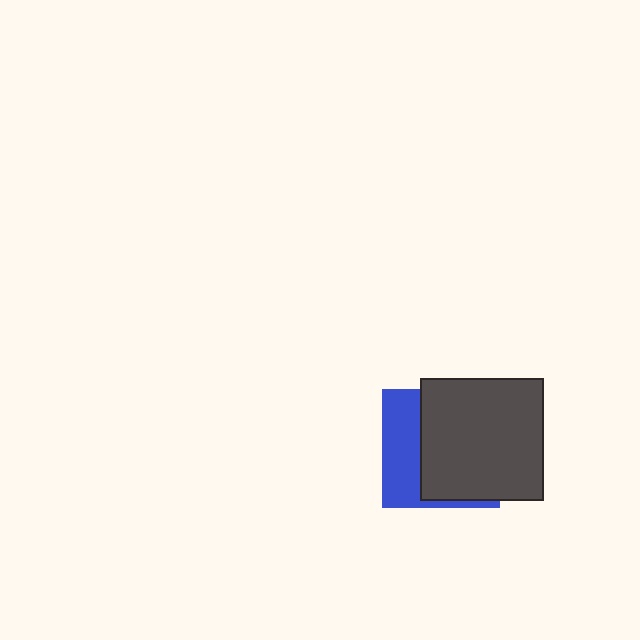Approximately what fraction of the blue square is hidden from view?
Roughly 64% of the blue square is hidden behind the dark gray square.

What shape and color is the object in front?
The object in front is a dark gray square.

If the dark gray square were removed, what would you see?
You would see the complete blue square.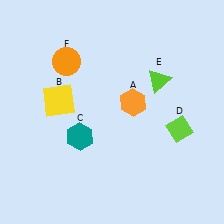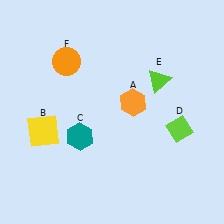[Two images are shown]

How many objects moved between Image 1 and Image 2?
1 object moved between the two images.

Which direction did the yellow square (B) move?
The yellow square (B) moved down.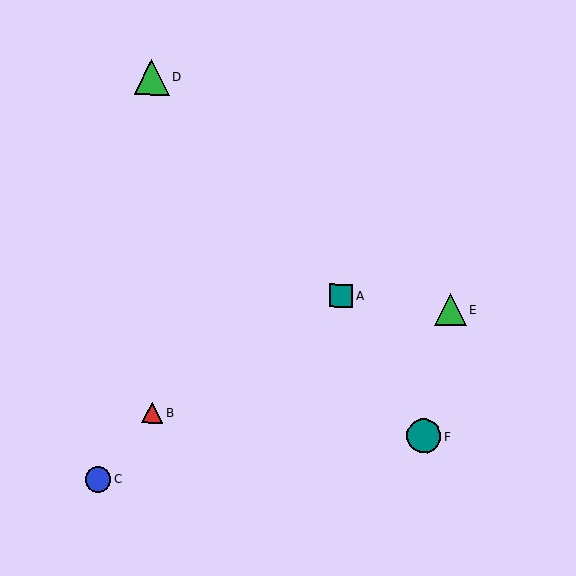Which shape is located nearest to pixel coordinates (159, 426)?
The red triangle (labeled B) at (152, 413) is nearest to that location.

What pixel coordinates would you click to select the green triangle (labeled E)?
Click at (450, 309) to select the green triangle E.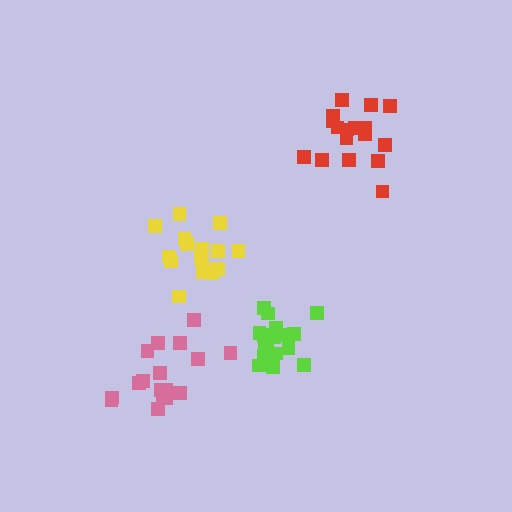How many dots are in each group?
Group 1: 19 dots, Group 2: 19 dots, Group 3: 17 dots, Group 4: 17 dots (72 total).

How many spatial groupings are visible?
There are 4 spatial groupings.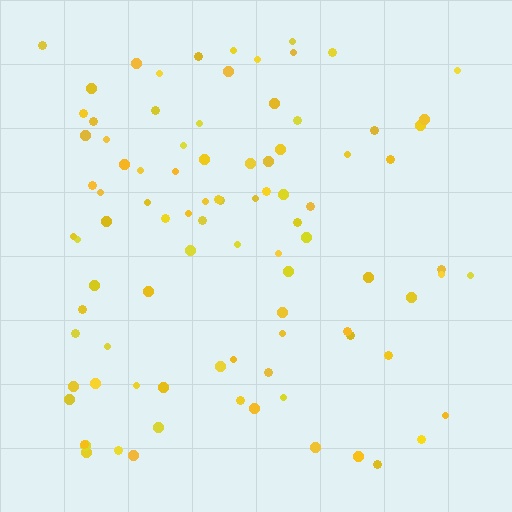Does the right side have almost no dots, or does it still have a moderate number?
Still a moderate number, just noticeably fewer than the left.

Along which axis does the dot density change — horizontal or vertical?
Horizontal.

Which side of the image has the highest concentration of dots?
The left.